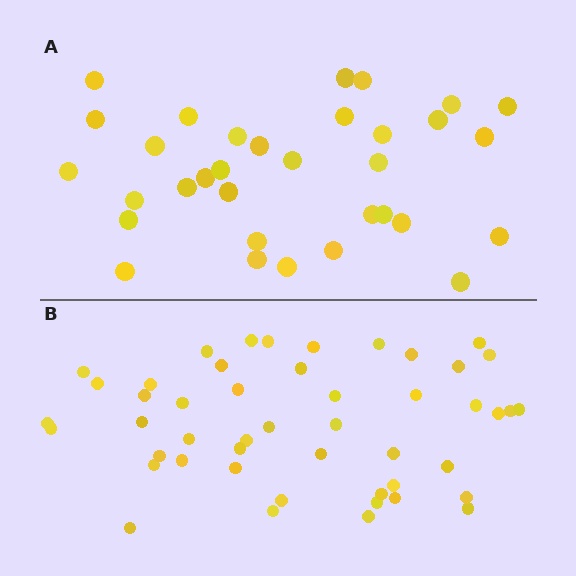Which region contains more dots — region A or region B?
Region B (the bottom region) has more dots.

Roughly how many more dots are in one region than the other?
Region B has approximately 15 more dots than region A.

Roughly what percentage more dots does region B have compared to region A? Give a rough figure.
About 45% more.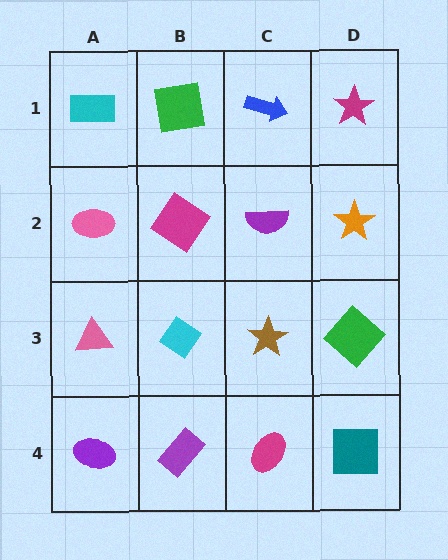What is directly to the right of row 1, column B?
A blue arrow.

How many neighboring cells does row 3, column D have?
3.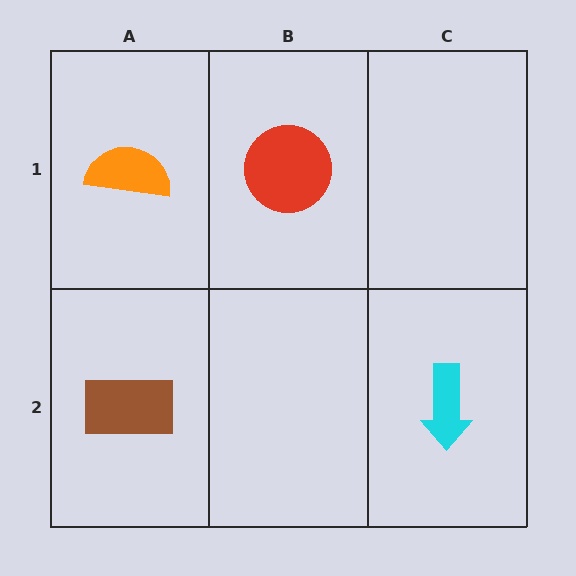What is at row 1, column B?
A red circle.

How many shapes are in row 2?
2 shapes.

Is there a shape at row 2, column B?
No, that cell is empty.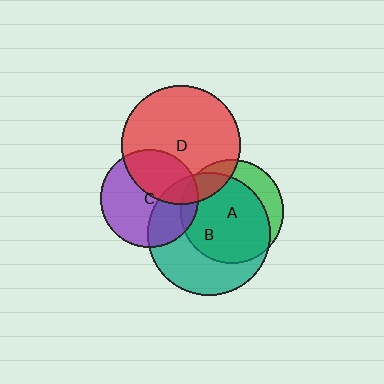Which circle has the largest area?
Circle B (teal).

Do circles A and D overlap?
Yes.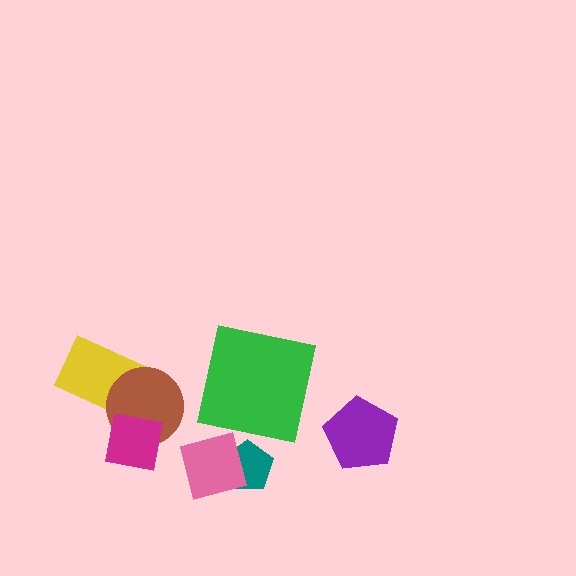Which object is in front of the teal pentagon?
The pink square is in front of the teal pentagon.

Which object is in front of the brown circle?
The magenta square is in front of the brown circle.